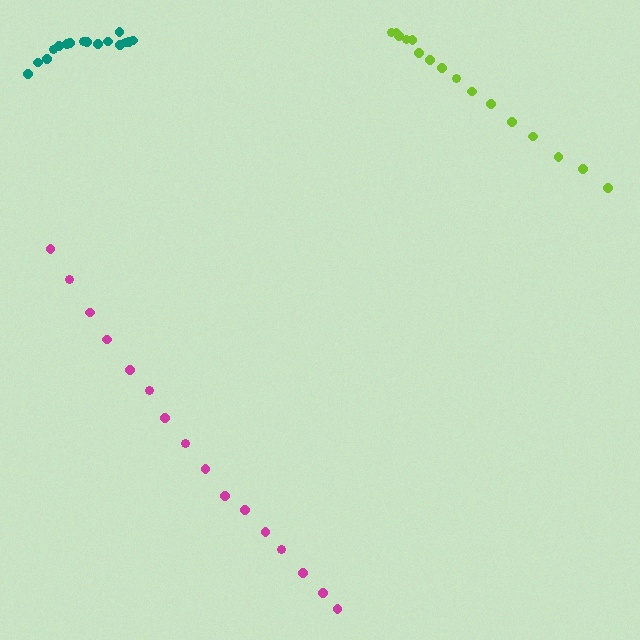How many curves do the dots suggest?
There are 3 distinct paths.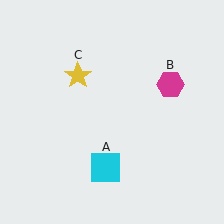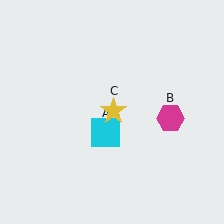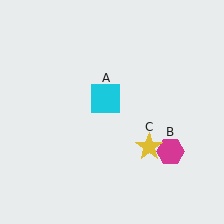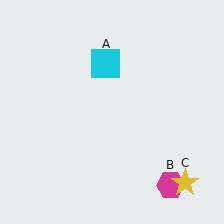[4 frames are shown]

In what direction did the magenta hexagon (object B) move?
The magenta hexagon (object B) moved down.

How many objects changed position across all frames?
3 objects changed position: cyan square (object A), magenta hexagon (object B), yellow star (object C).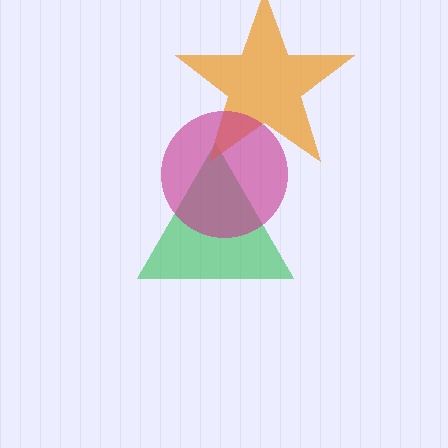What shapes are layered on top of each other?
The layered shapes are: a green triangle, an orange star, a magenta circle.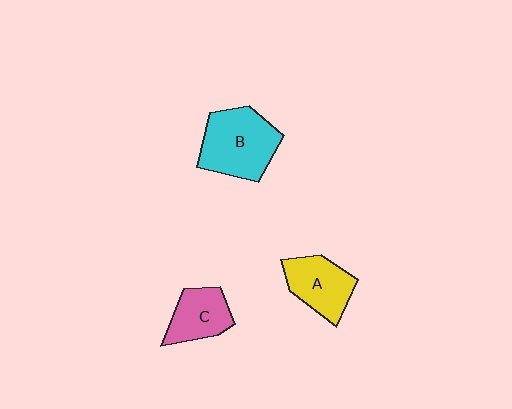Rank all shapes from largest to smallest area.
From largest to smallest: B (cyan), A (yellow), C (pink).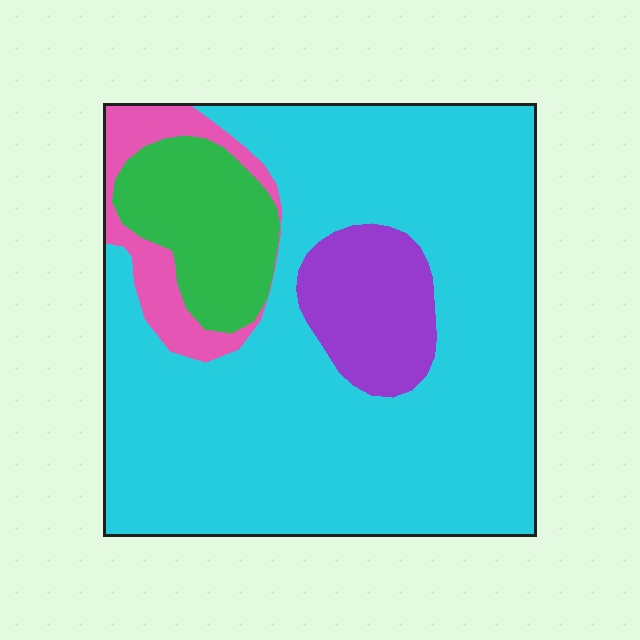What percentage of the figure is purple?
Purple covers 10% of the figure.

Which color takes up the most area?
Cyan, at roughly 70%.